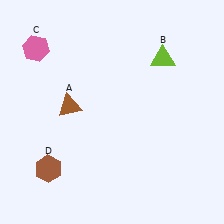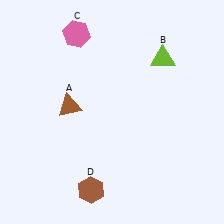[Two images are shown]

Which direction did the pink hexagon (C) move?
The pink hexagon (C) moved right.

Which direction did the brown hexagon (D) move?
The brown hexagon (D) moved right.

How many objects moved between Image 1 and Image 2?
2 objects moved between the two images.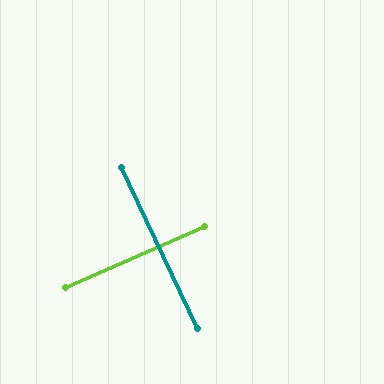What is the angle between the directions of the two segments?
Approximately 89 degrees.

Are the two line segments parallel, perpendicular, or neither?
Perpendicular — they meet at approximately 89°.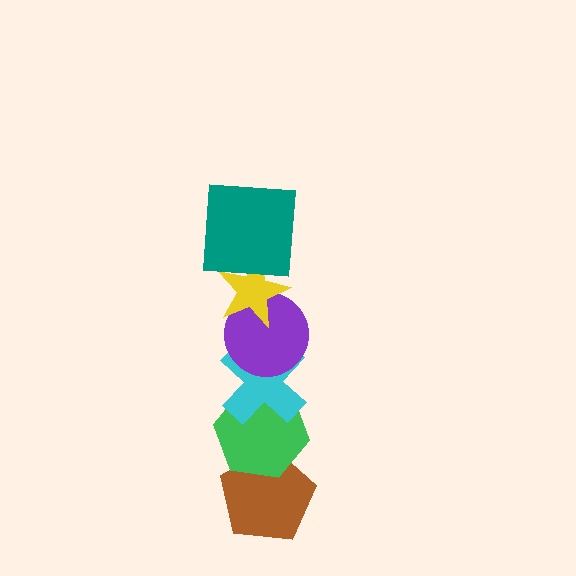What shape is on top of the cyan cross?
The purple circle is on top of the cyan cross.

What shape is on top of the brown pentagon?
The green hexagon is on top of the brown pentagon.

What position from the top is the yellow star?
The yellow star is 2nd from the top.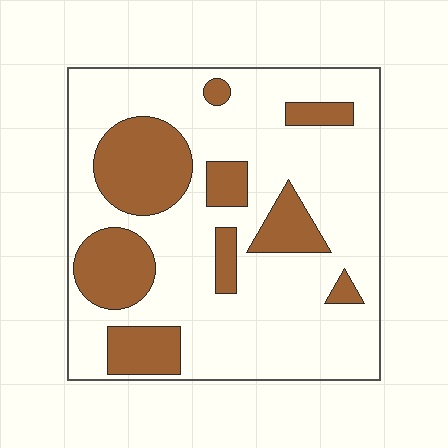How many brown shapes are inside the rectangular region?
9.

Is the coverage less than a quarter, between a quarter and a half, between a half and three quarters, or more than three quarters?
Between a quarter and a half.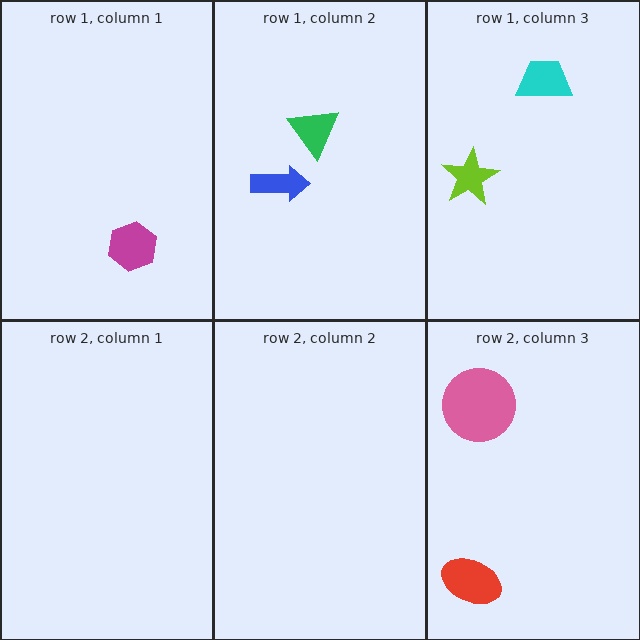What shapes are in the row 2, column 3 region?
The pink circle, the red ellipse.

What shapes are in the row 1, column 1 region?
The magenta hexagon.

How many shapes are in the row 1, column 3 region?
2.